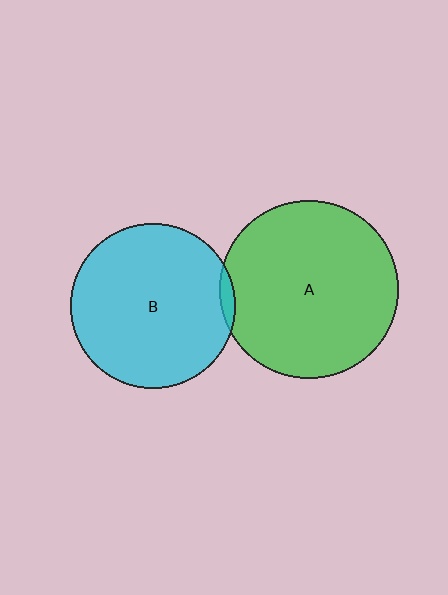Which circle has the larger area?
Circle A (green).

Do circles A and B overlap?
Yes.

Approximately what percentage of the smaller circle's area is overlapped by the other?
Approximately 5%.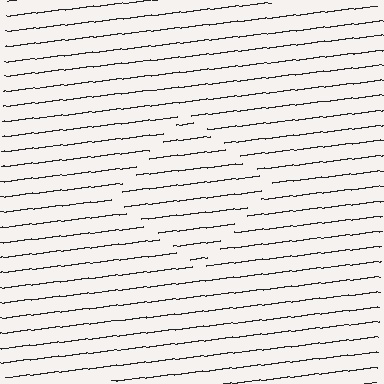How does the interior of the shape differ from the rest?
The interior of the shape contains the same grating, shifted by half a period — the contour is defined by the phase discontinuity where line-ends from the inner and outer gratings abut.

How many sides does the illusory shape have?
4 sides — the line-ends trace a square.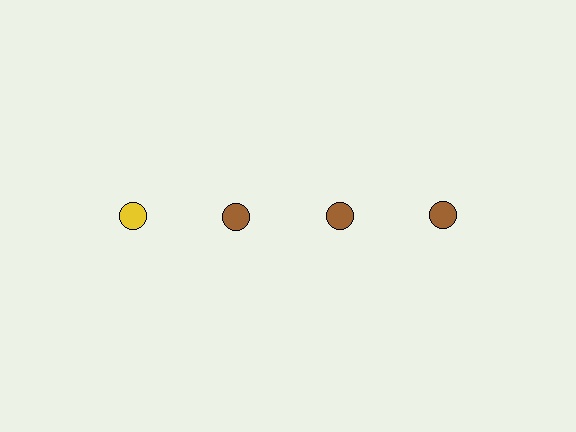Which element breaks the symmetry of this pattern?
The yellow circle in the top row, leftmost column breaks the symmetry. All other shapes are brown circles.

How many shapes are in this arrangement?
There are 4 shapes arranged in a grid pattern.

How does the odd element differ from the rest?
It has a different color: yellow instead of brown.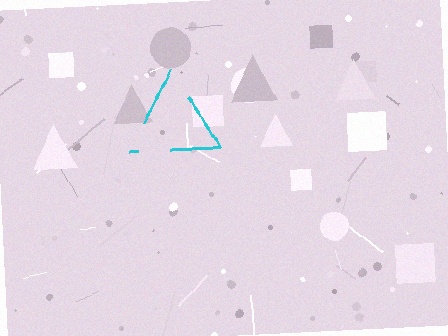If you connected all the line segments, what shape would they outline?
They would outline a triangle.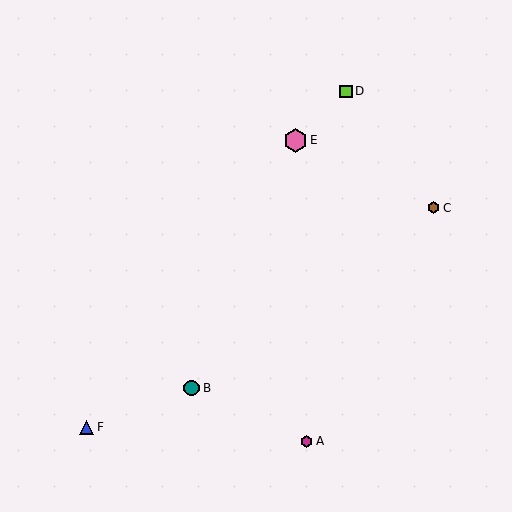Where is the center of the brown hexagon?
The center of the brown hexagon is at (434, 208).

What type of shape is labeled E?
Shape E is a pink hexagon.